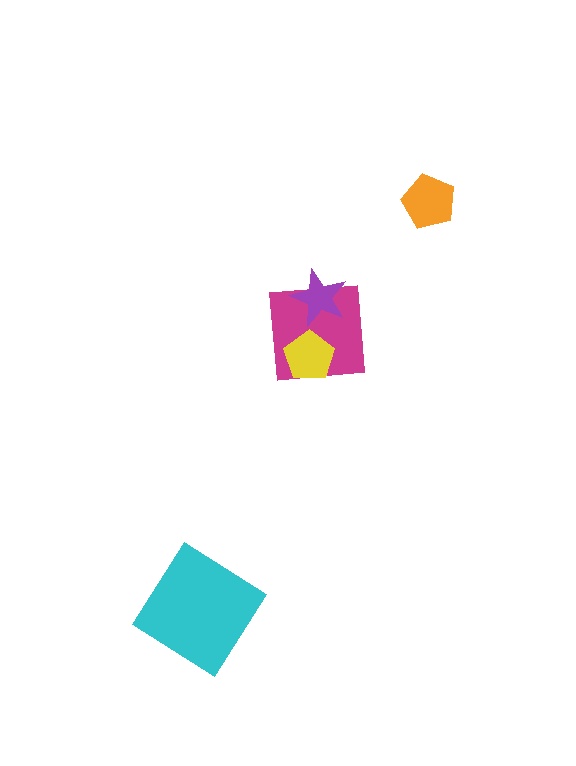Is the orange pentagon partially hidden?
No, no other shape covers it.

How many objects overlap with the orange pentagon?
0 objects overlap with the orange pentagon.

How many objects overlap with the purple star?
1 object overlaps with the purple star.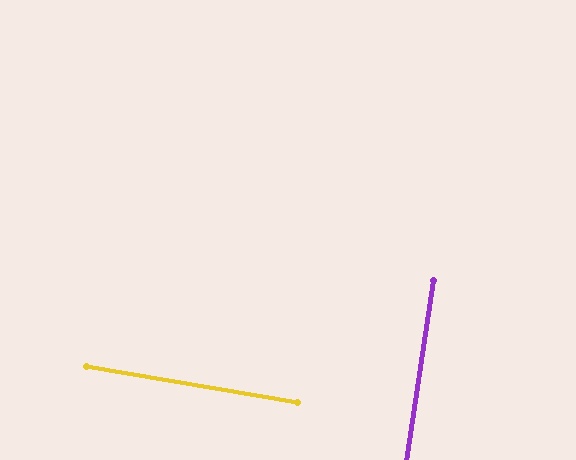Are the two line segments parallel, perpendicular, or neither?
Perpendicular — they meet at approximately 89°.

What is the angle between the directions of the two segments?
Approximately 89 degrees.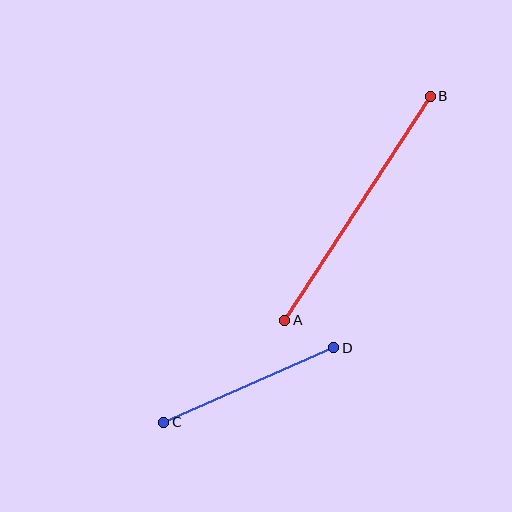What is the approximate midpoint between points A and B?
The midpoint is at approximately (357, 208) pixels.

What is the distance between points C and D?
The distance is approximately 186 pixels.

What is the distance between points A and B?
The distance is approximately 267 pixels.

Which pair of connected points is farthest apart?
Points A and B are farthest apart.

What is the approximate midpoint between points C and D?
The midpoint is at approximately (249, 385) pixels.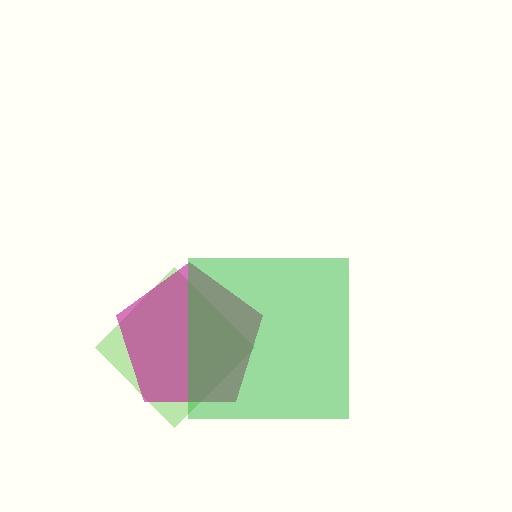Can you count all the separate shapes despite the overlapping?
Yes, there are 3 separate shapes.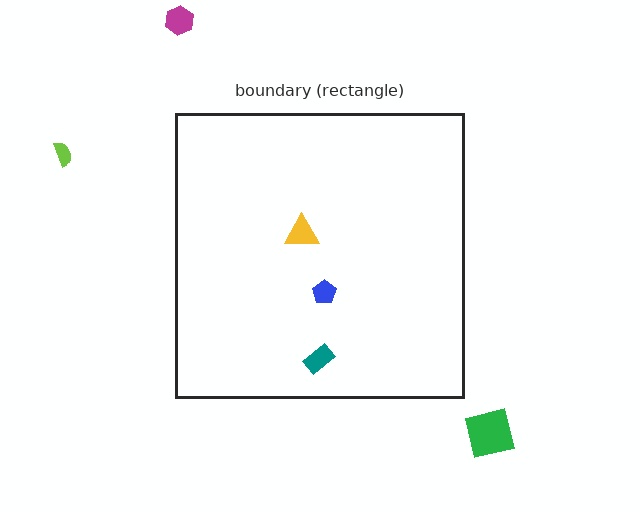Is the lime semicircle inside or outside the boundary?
Outside.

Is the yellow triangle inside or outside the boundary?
Inside.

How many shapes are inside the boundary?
3 inside, 3 outside.